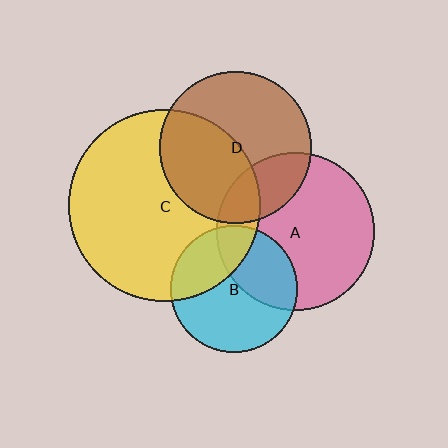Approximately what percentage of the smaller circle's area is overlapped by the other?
Approximately 35%.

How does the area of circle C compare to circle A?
Approximately 1.5 times.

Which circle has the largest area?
Circle C (yellow).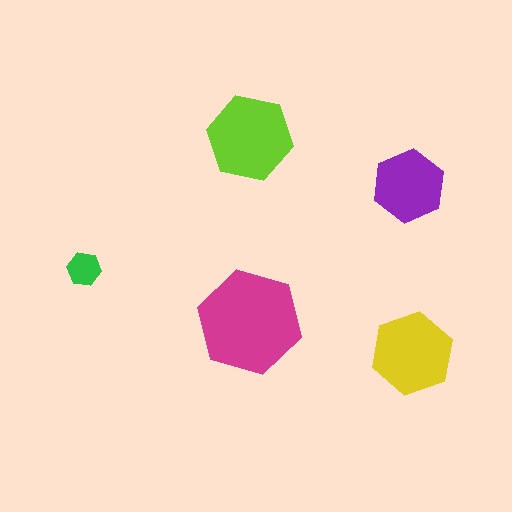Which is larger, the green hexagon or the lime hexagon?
The lime one.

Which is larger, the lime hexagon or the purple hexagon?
The lime one.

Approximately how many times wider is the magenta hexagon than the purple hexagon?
About 1.5 times wider.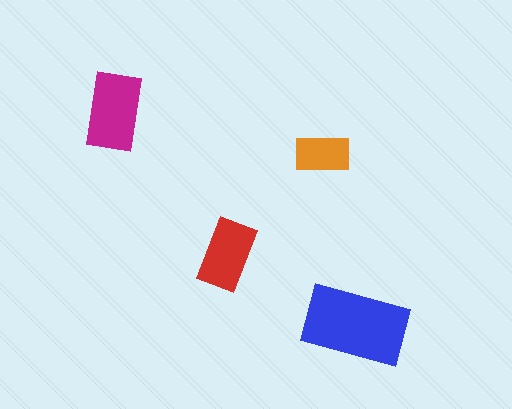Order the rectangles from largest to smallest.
the blue one, the magenta one, the red one, the orange one.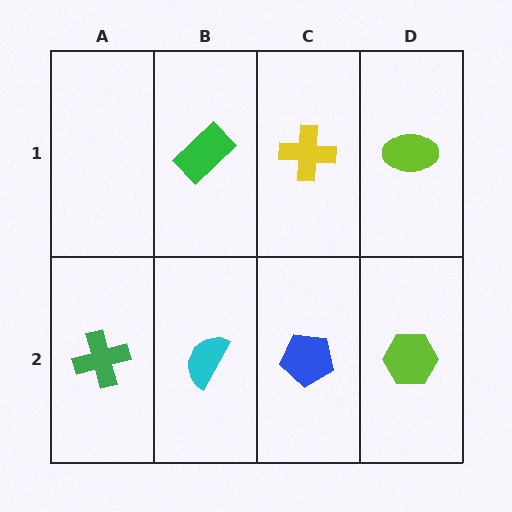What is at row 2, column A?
A green cross.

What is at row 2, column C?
A blue pentagon.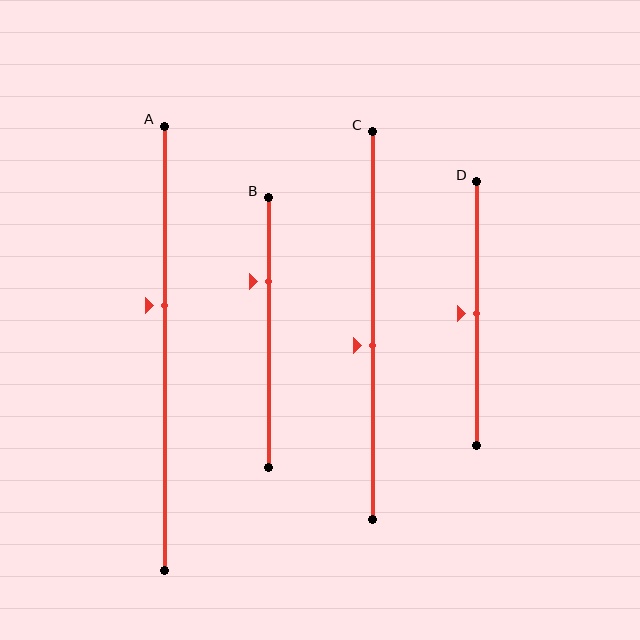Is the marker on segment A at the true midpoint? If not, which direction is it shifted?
No, the marker on segment A is shifted upward by about 10% of the segment length.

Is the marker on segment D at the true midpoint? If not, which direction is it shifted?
Yes, the marker on segment D is at the true midpoint.